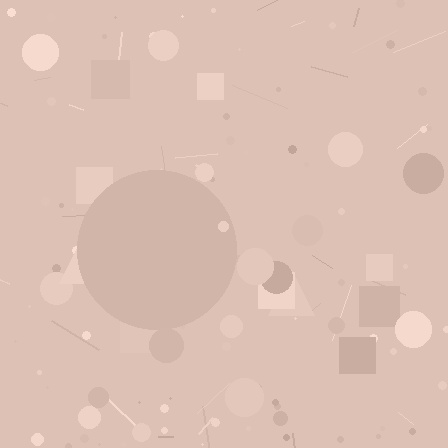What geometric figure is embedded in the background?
A circle is embedded in the background.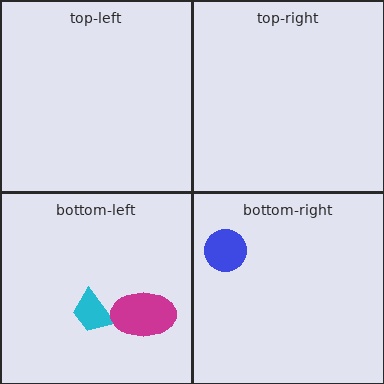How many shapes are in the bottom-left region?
2.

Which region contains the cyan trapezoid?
The bottom-left region.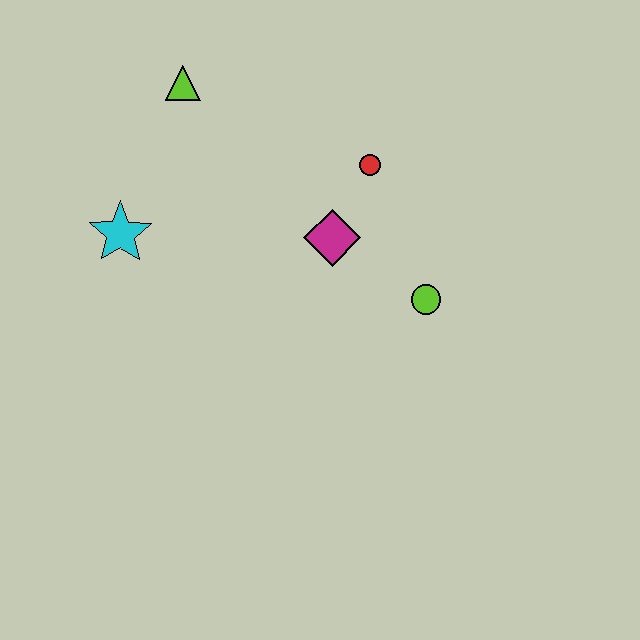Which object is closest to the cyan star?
The lime triangle is closest to the cyan star.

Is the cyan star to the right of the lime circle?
No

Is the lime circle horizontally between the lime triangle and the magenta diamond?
No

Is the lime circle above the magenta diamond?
No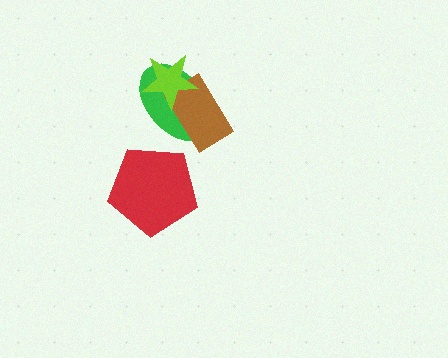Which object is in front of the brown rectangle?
The lime star is in front of the brown rectangle.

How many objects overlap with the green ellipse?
2 objects overlap with the green ellipse.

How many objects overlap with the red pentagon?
0 objects overlap with the red pentagon.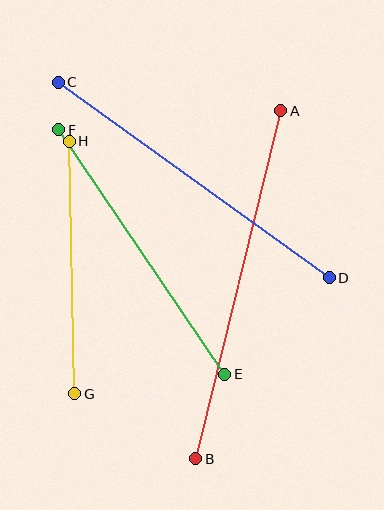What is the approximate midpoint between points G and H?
The midpoint is at approximately (72, 268) pixels.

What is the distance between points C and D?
The distance is approximately 334 pixels.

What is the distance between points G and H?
The distance is approximately 252 pixels.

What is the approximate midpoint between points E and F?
The midpoint is at approximately (142, 252) pixels.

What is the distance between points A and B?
The distance is approximately 358 pixels.